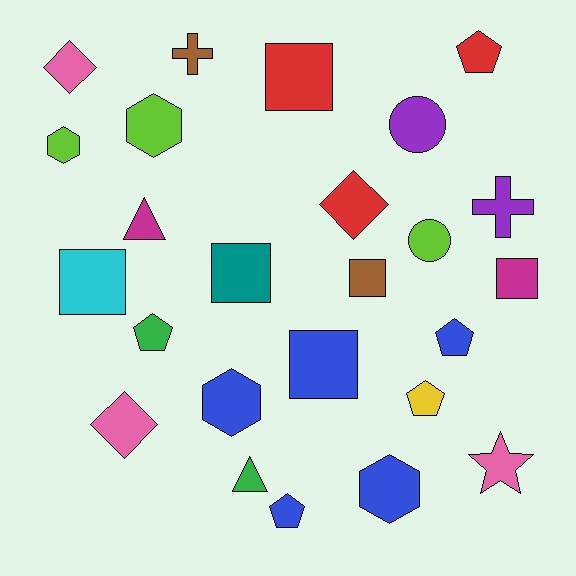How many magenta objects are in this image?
There are 2 magenta objects.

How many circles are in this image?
There are 2 circles.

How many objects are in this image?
There are 25 objects.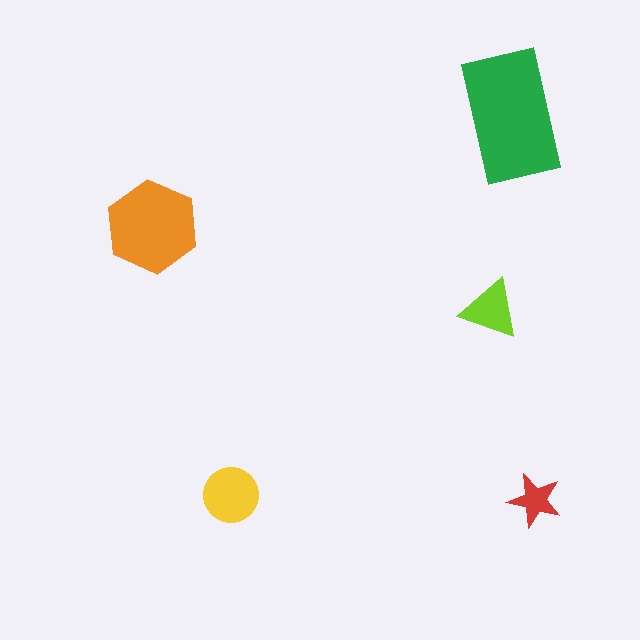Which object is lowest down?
The red star is bottommost.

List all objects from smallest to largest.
The red star, the lime triangle, the yellow circle, the orange hexagon, the green rectangle.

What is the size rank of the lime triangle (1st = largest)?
4th.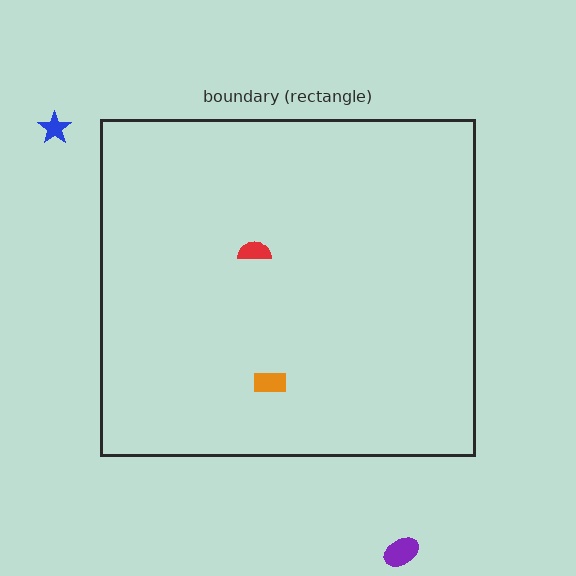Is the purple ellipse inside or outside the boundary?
Outside.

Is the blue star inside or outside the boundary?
Outside.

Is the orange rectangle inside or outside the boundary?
Inside.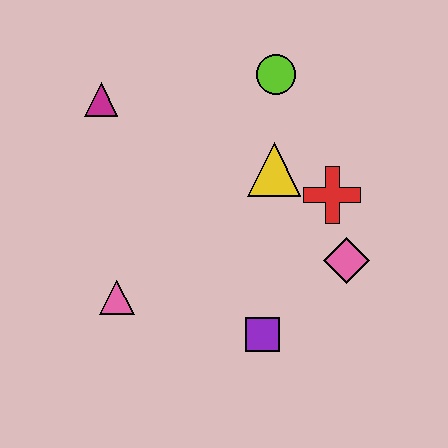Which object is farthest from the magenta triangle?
The pink diamond is farthest from the magenta triangle.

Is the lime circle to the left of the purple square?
No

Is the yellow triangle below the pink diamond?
No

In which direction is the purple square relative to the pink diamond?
The purple square is to the left of the pink diamond.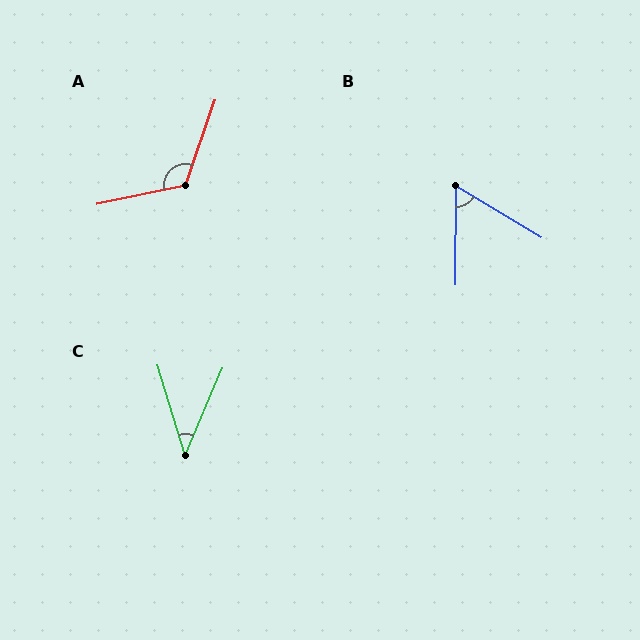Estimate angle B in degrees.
Approximately 59 degrees.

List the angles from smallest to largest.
C (40°), B (59°), A (120°).